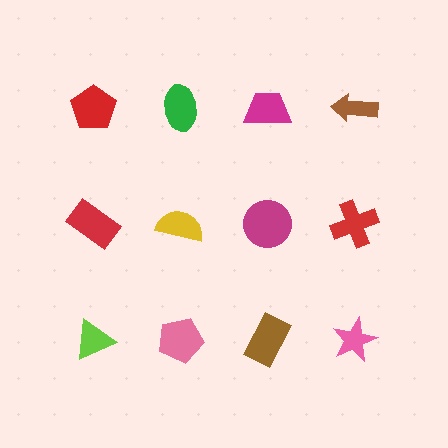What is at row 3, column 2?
A pink pentagon.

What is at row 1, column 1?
A red pentagon.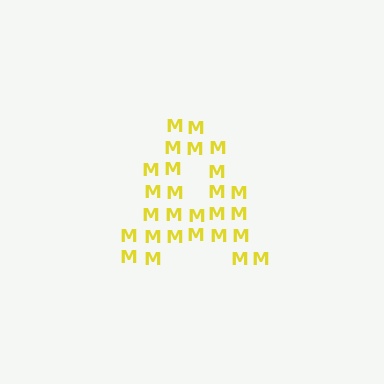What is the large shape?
The large shape is the letter A.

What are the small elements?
The small elements are letter M's.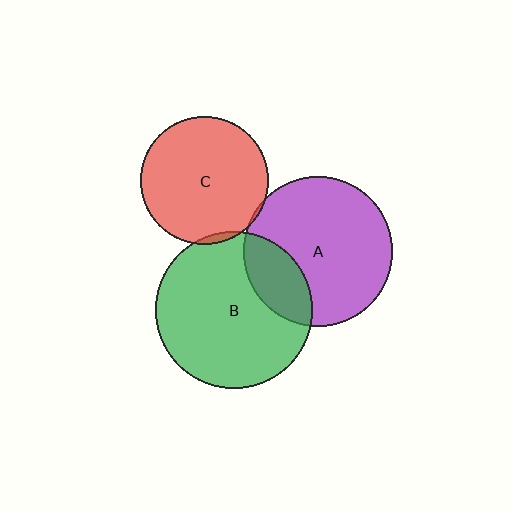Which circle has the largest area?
Circle B (green).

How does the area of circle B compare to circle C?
Approximately 1.5 times.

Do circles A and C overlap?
Yes.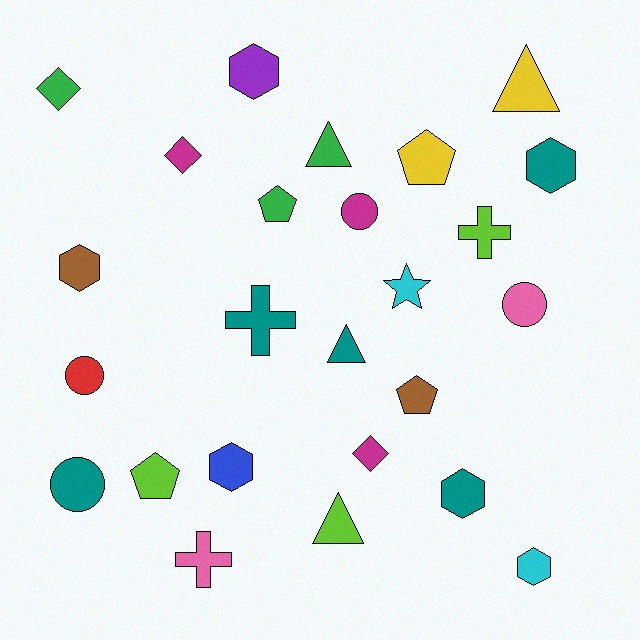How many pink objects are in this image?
There are 2 pink objects.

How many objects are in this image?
There are 25 objects.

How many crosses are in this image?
There are 3 crosses.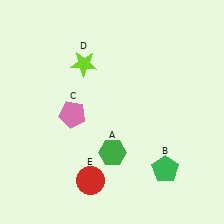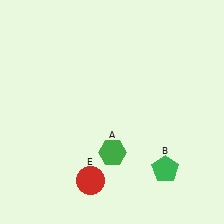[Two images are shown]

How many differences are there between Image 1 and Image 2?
There are 2 differences between the two images.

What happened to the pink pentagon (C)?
The pink pentagon (C) was removed in Image 2. It was in the bottom-left area of Image 1.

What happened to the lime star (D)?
The lime star (D) was removed in Image 2. It was in the top-left area of Image 1.